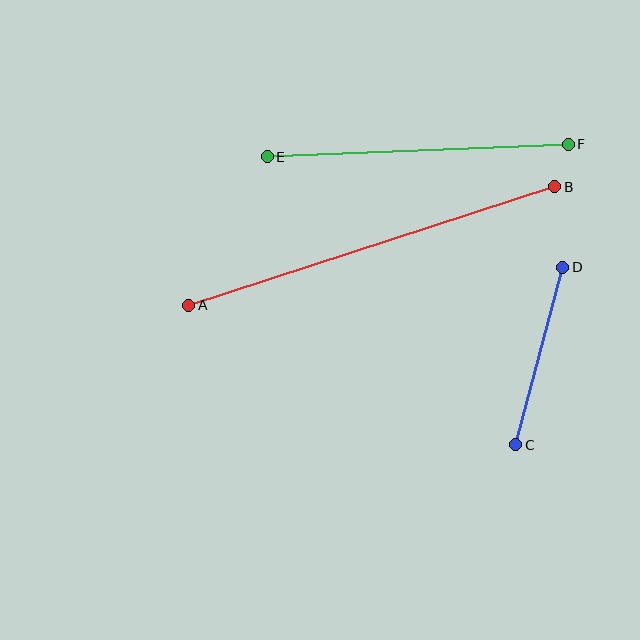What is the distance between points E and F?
The distance is approximately 301 pixels.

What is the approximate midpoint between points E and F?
The midpoint is at approximately (418, 151) pixels.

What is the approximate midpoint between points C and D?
The midpoint is at approximately (539, 356) pixels.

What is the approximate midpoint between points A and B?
The midpoint is at approximately (372, 246) pixels.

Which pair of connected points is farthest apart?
Points A and B are farthest apart.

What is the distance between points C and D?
The distance is approximately 184 pixels.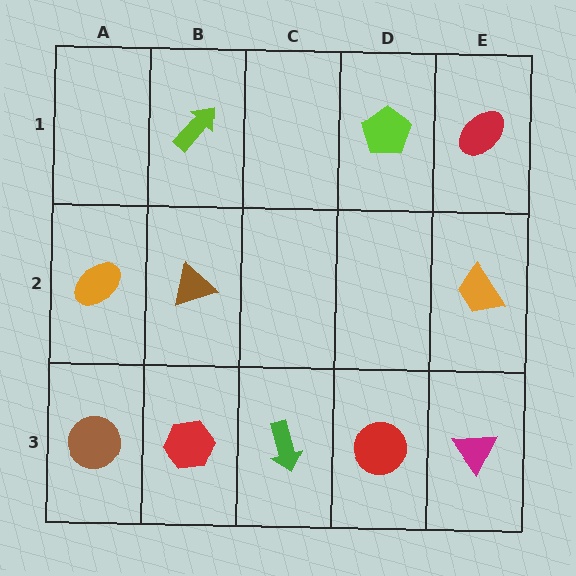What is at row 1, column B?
A lime arrow.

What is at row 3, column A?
A brown circle.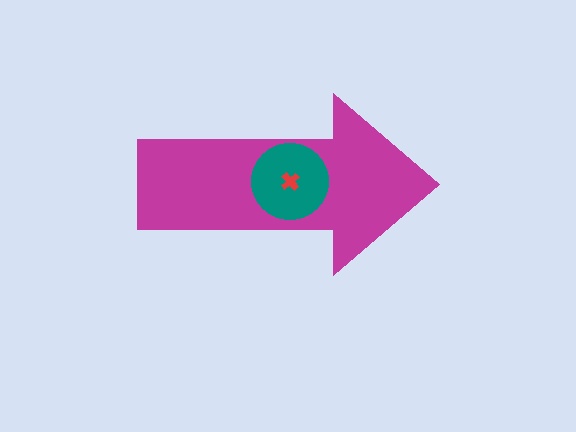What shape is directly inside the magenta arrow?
The teal circle.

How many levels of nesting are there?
3.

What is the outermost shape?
The magenta arrow.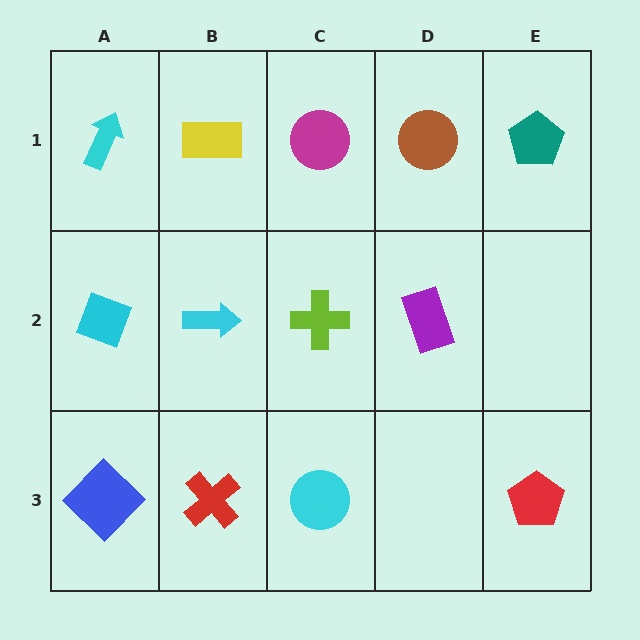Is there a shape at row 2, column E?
No, that cell is empty.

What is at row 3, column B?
A red cross.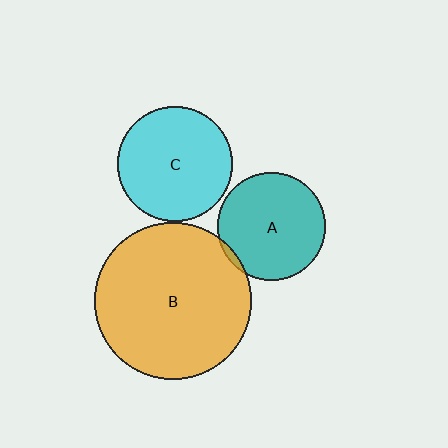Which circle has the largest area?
Circle B (orange).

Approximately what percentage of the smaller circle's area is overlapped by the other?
Approximately 5%.